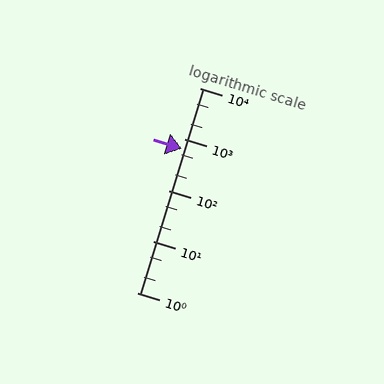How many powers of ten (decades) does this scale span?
The scale spans 4 decades, from 1 to 10000.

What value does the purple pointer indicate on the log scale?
The pointer indicates approximately 650.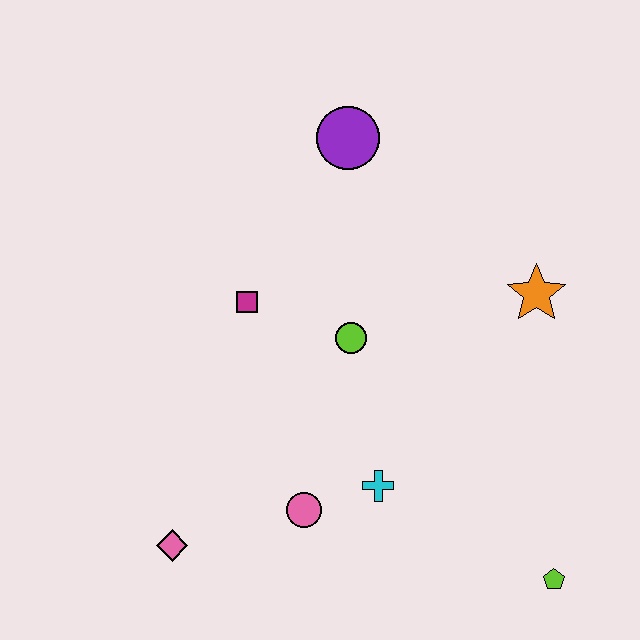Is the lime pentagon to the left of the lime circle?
No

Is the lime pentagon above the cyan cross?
No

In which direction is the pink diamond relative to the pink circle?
The pink diamond is to the left of the pink circle.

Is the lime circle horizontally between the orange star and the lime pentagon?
No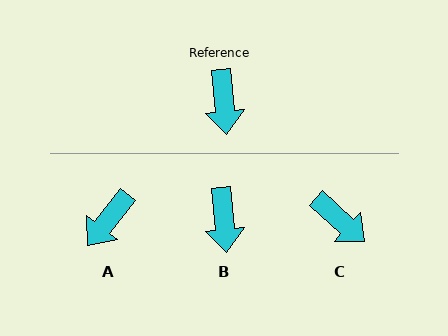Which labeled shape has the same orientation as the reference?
B.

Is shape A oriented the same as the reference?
No, it is off by about 44 degrees.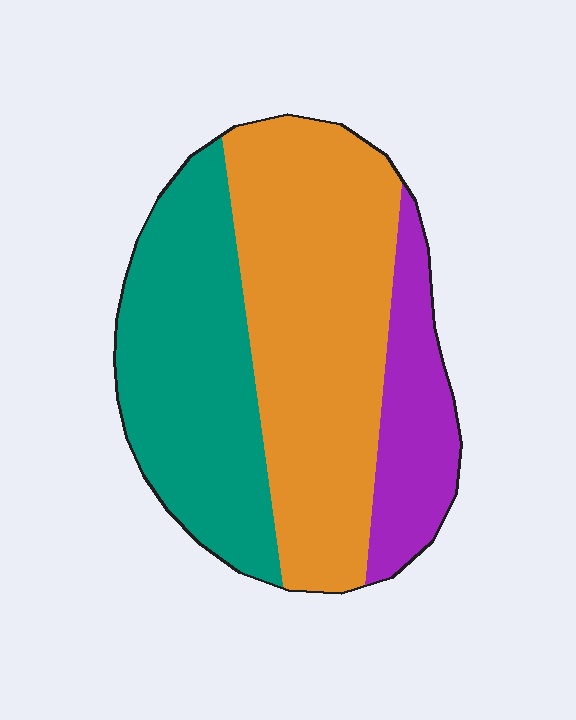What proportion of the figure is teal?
Teal covers roughly 35% of the figure.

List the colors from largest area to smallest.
From largest to smallest: orange, teal, purple.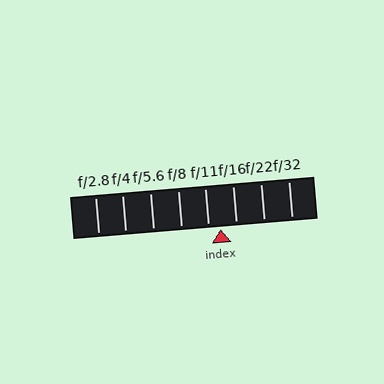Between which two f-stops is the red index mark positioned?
The index mark is between f/11 and f/16.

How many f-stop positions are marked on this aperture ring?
There are 8 f-stop positions marked.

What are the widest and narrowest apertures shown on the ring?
The widest aperture shown is f/2.8 and the narrowest is f/32.